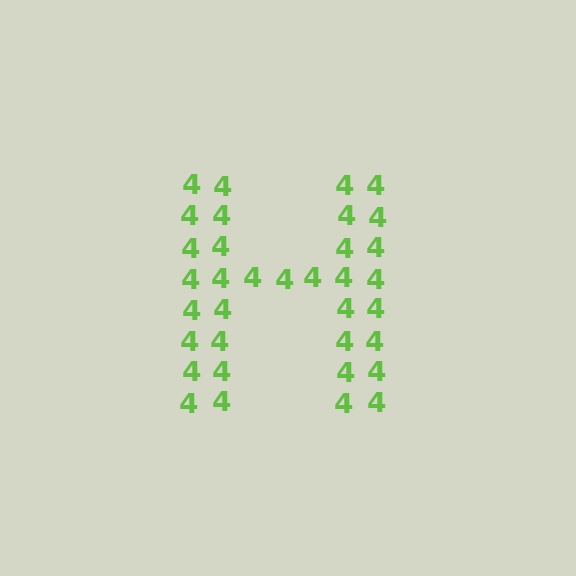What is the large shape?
The large shape is the letter H.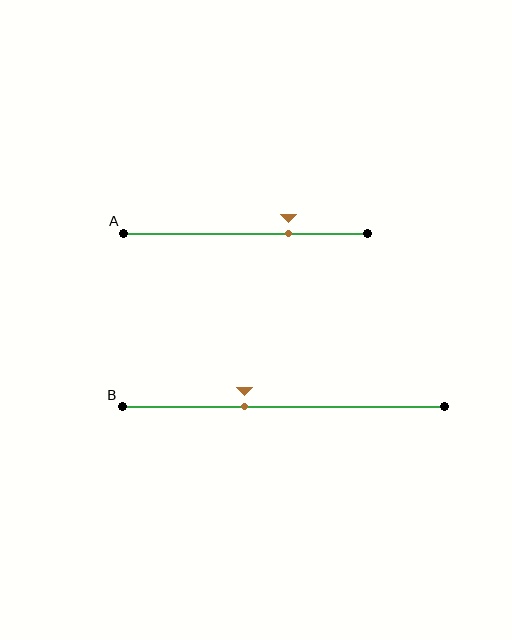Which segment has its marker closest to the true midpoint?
Segment B has its marker closest to the true midpoint.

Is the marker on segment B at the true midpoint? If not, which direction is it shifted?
No, the marker on segment B is shifted to the left by about 12% of the segment length.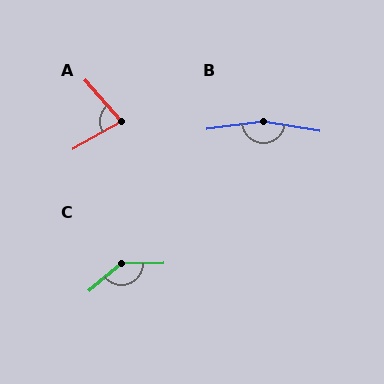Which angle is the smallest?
A, at approximately 78 degrees.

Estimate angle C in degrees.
Approximately 141 degrees.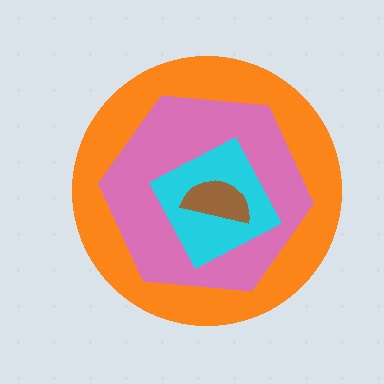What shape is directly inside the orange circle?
The pink hexagon.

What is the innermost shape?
The brown semicircle.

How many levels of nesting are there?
4.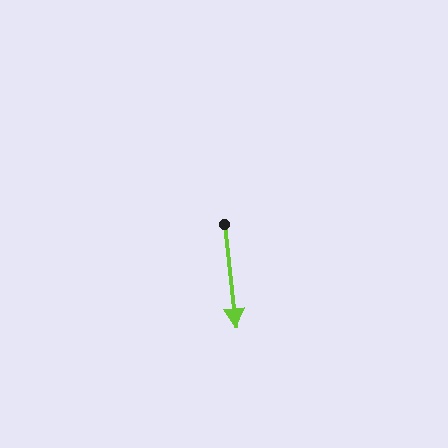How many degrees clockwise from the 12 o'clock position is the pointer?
Approximately 173 degrees.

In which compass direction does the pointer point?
South.